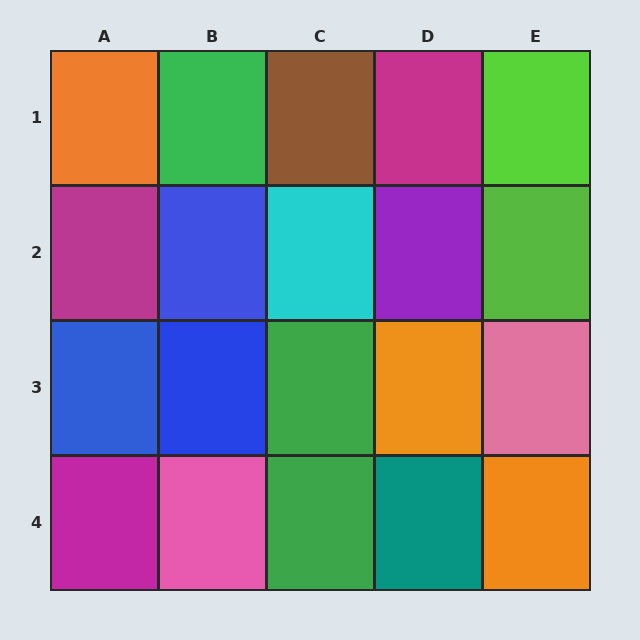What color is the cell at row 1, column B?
Green.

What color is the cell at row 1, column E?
Lime.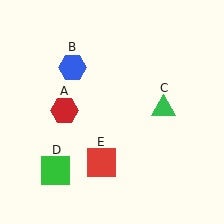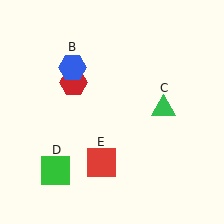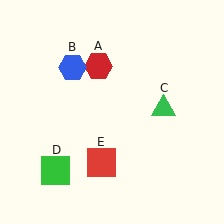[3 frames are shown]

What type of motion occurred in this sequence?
The red hexagon (object A) rotated clockwise around the center of the scene.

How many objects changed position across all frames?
1 object changed position: red hexagon (object A).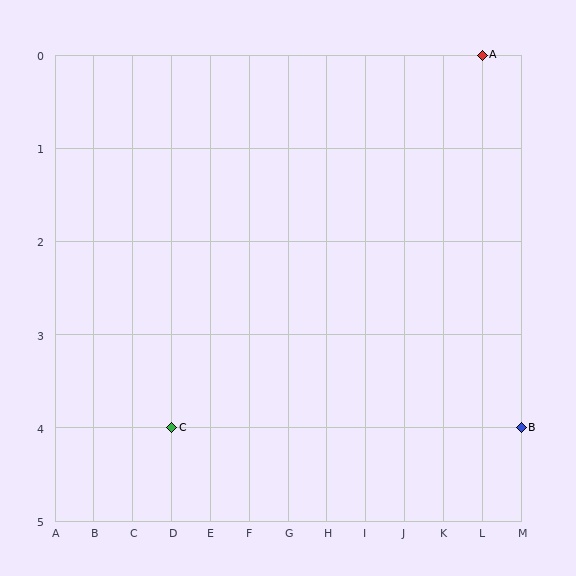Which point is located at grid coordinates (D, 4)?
Point C is at (D, 4).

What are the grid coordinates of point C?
Point C is at grid coordinates (D, 4).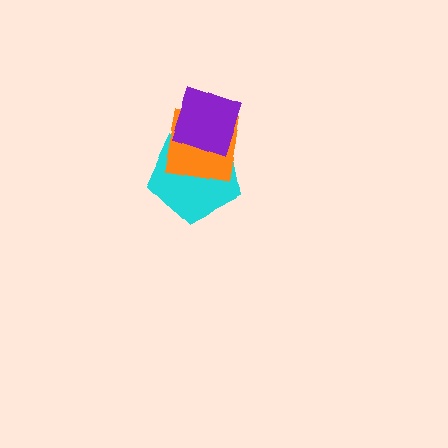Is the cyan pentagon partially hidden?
Yes, it is partially covered by another shape.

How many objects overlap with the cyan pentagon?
2 objects overlap with the cyan pentagon.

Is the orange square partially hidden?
Yes, it is partially covered by another shape.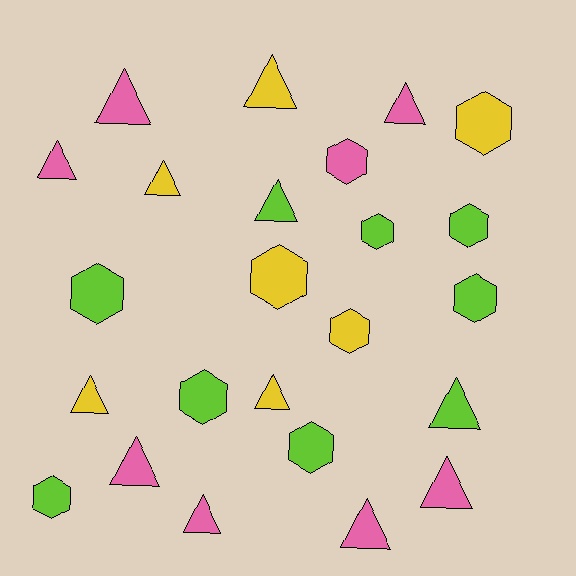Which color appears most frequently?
Lime, with 9 objects.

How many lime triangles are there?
There are 2 lime triangles.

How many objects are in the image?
There are 24 objects.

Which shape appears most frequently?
Triangle, with 13 objects.